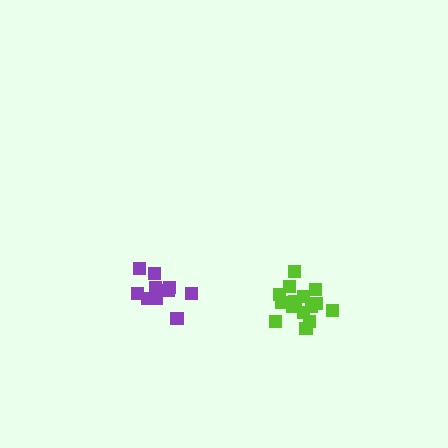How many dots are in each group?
Group 1: 10 dots, Group 2: 16 dots (26 total).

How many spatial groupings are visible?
There are 2 spatial groupings.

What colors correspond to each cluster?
The clusters are colored: purple, lime.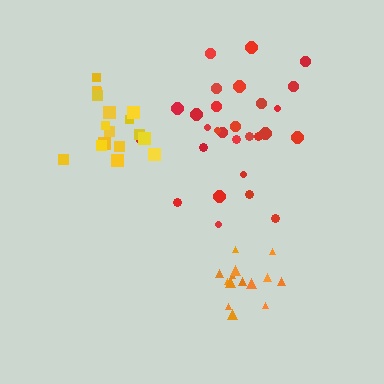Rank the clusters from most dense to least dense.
orange, yellow, red.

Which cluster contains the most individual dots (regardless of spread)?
Red (28).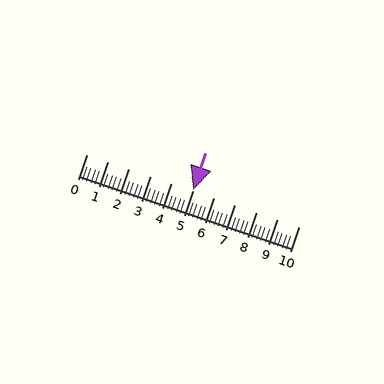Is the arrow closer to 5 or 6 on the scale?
The arrow is closer to 5.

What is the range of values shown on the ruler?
The ruler shows values from 0 to 10.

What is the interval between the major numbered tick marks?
The major tick marks are spaced 1 units apart.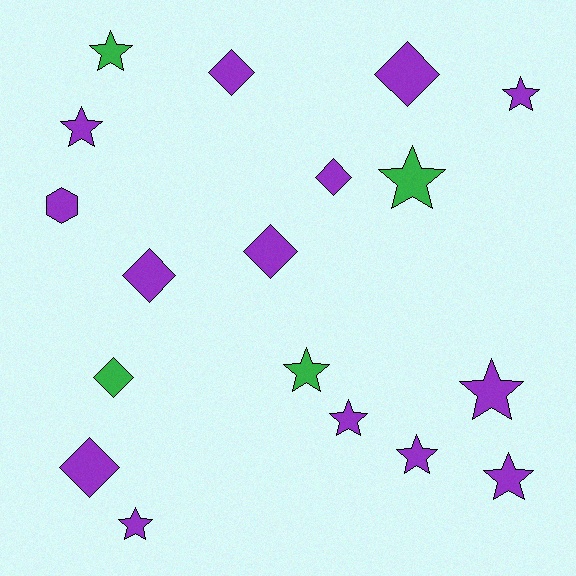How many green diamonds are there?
There is 1 green diamond.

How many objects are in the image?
There are 18 objects.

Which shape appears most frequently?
Star, with 10 objects.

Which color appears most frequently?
Purple, with 14 objects.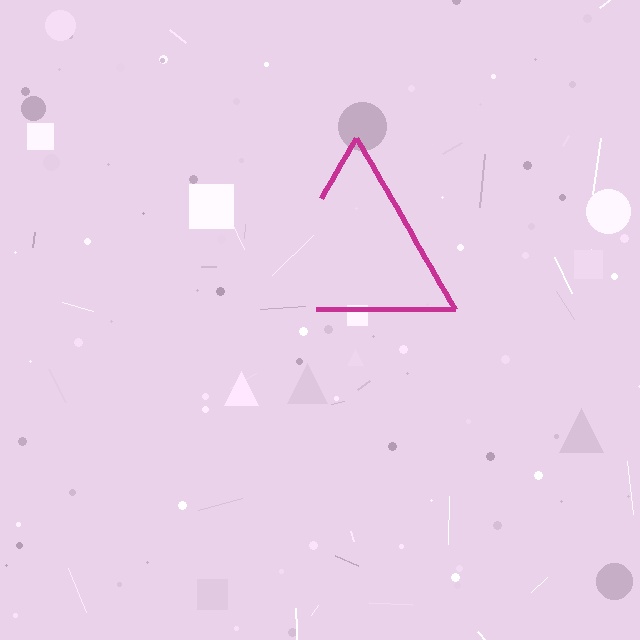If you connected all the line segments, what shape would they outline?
They would outline a triangle.